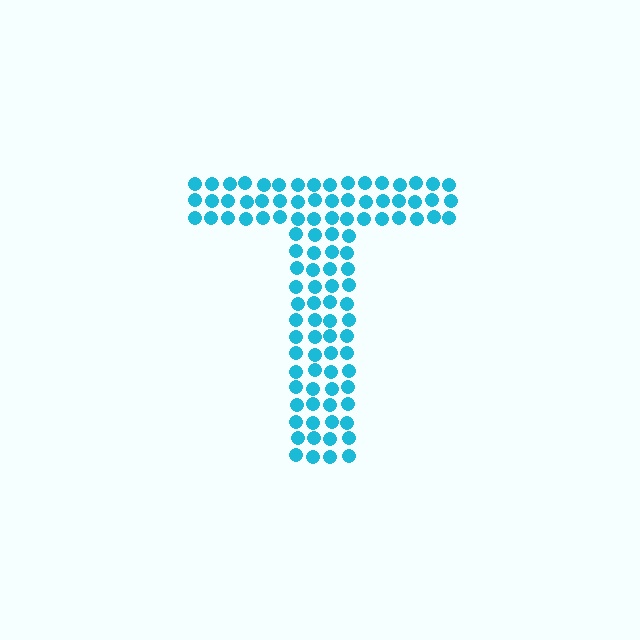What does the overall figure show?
The overall figure shows the letter T.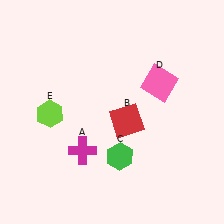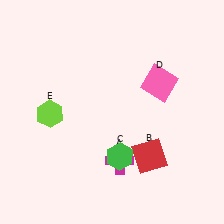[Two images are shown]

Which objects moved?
The objects that moved are: the magenta cross (A), the red square (B).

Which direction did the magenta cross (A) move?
The magenta cross (A) moved right.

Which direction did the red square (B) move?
The red square (B) moved down.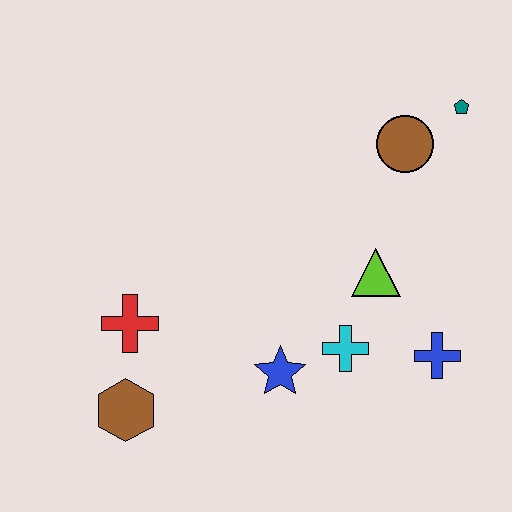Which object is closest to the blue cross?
The cyan cross is closest to the blue cross.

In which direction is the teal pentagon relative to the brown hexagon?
The teal pentagon is to the right of the brown hexagon.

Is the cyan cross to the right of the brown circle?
No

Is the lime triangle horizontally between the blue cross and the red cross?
Yes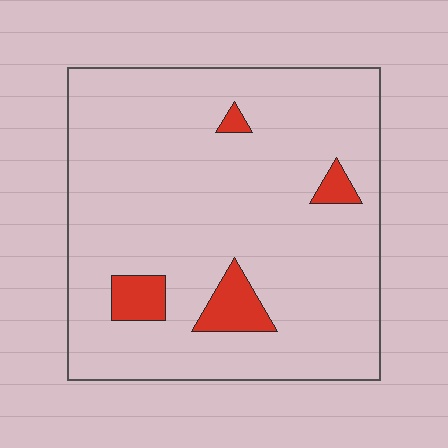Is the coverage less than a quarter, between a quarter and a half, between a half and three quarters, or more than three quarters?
Less than a quarter.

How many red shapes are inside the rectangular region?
4.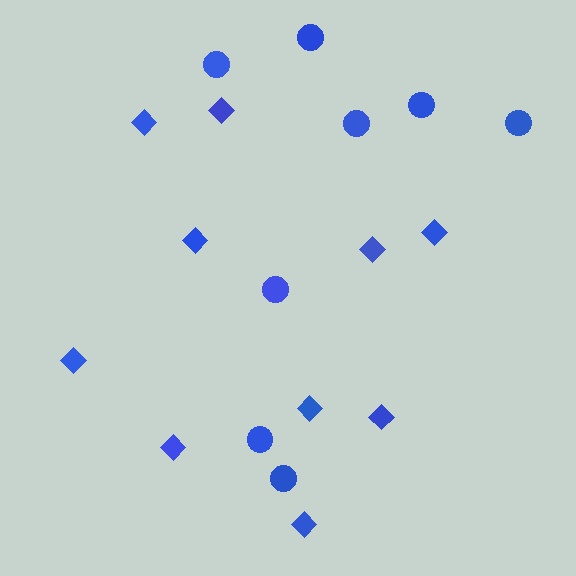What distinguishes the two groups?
There are 2 groups: one group of circles (8) and one group of diamonds (10).